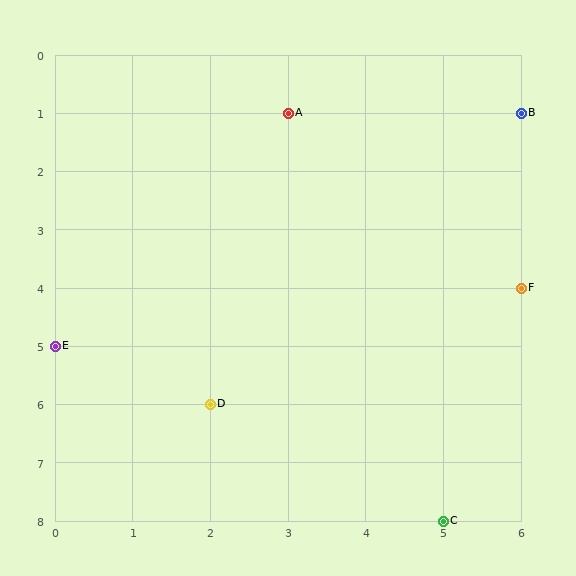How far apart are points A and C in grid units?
Points A and C are 2 columns and 7 rows apart (about 7.3 grid units diagonally).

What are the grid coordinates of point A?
Point A is at grid coordinates (3, 1).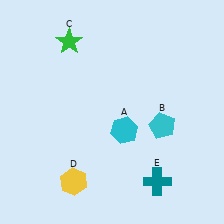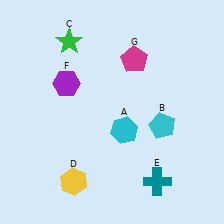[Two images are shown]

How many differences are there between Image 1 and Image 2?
There are 2 differences between the two images.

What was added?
A purple hexagon (F), a magenta pentagon (G) were added in Image 2.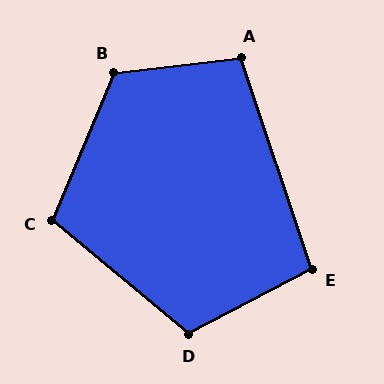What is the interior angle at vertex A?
Approximately 102 degrees (obtuse).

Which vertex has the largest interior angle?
B, at approximately 119 degrees.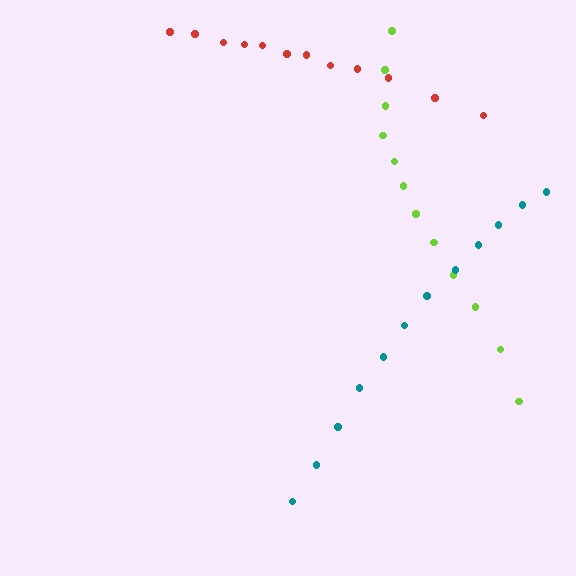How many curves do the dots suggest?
There are 3 distinct paths.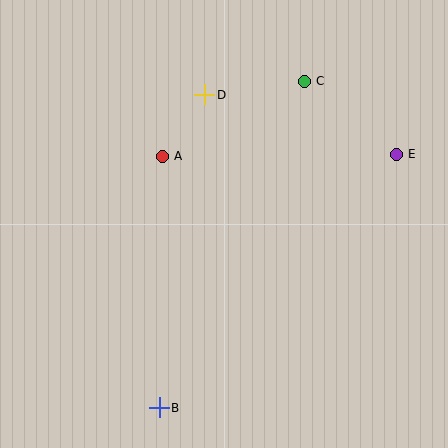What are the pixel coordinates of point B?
Point B is at (159, 408).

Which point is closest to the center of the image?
Point A at (162, 156) is closest to the center.